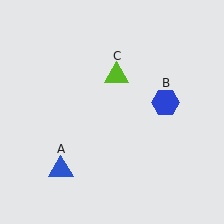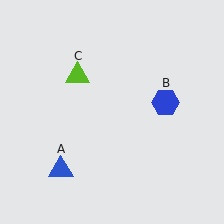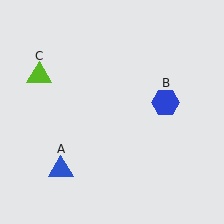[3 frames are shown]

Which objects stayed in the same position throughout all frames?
Blue triangle (object A) and blue hexagon (object B) remained stationary.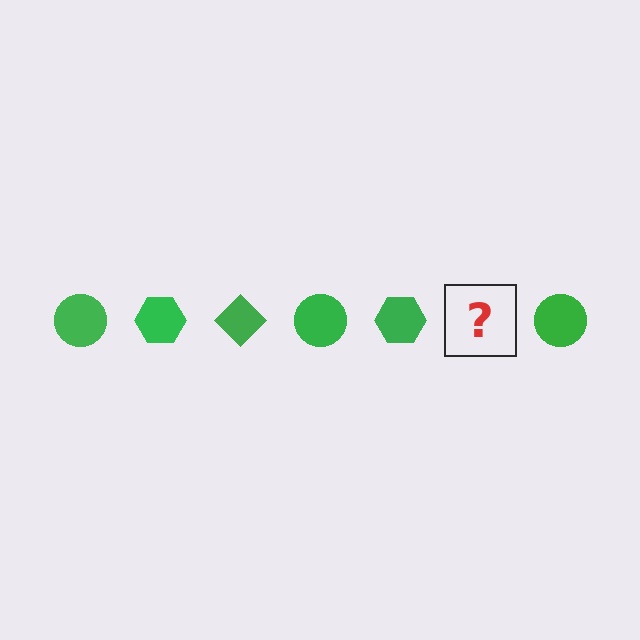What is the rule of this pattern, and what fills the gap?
The rule is that the pattern cycles through circle, hexagon, diamond shapes in green. The gap should be filled with a green diamond.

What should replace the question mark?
The question mark should be replaced with a green diamond.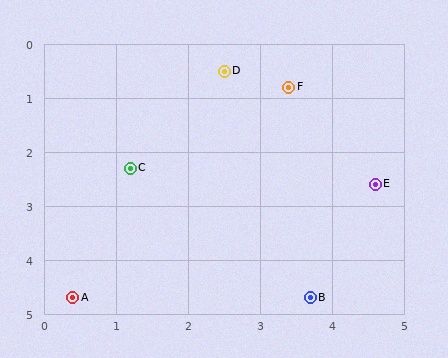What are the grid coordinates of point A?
Point A is at approximately (0.4, 4.7).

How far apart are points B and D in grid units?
Points B and D are about 4.4 grid units apart.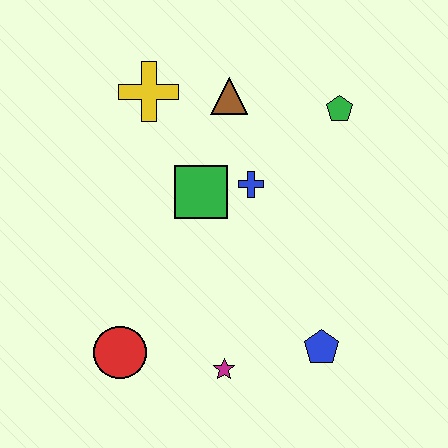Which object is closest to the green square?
The blue cross is closest to the green square.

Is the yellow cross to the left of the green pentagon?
Yes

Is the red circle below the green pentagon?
Yes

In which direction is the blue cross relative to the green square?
The blue cross is to the right of the green square.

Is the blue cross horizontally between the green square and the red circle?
No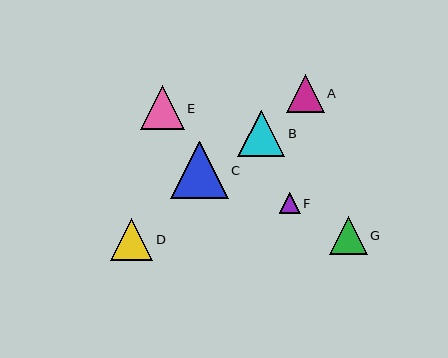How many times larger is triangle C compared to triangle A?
Triangle C is approximately 1.5 times the size of triangle A.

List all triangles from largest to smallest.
From largest to smallest: C, B, E, D, G, A, F.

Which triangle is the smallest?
Triangle F is the smallest with a size of approximately 21 pixels.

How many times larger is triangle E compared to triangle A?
Triangle E is approximately 1.2 times the size of triangle A.